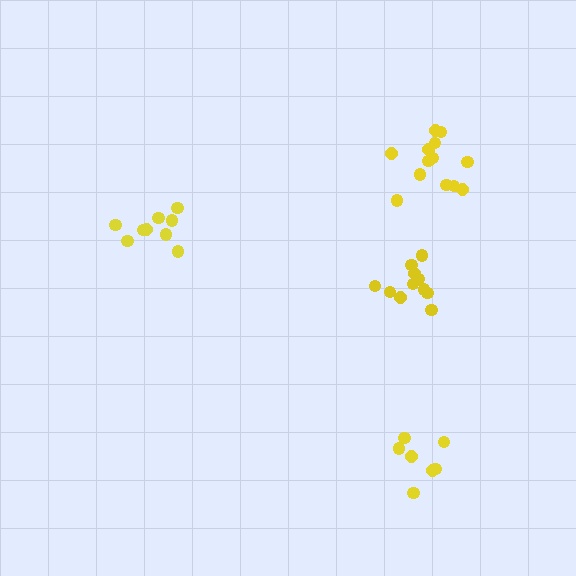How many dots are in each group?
Group 1: 7 dots, Group 2: 13 dots, Group 3: 9 dots, Group 4: 11 dots (40 total).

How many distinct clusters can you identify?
There are 4 distinct clusters.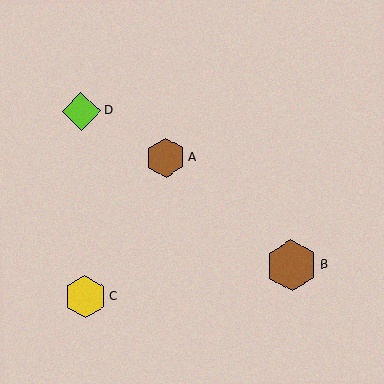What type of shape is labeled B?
Shape B is a brown hexagon.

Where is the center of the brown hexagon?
The center of the brown hexagon is at (165, 158).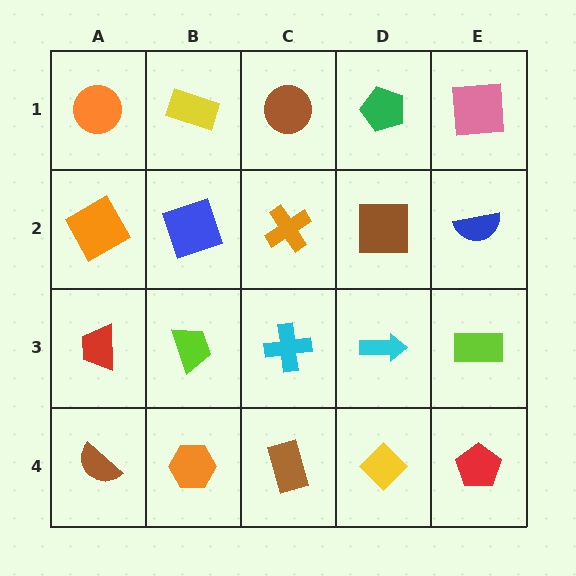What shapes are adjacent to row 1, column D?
A brown square (row 2, column D), a brown circle (row 1, column C), a pink square (row 1, column E).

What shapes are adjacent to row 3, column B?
A blue square (row 2, column B), an orange hexagon (row 4, column B), a red trapezoid (row 3, column A), a cyan cross (row 3, column C).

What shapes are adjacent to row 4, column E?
A lime rectangle (row 3, column E), a yellow diamond (row 4, column D).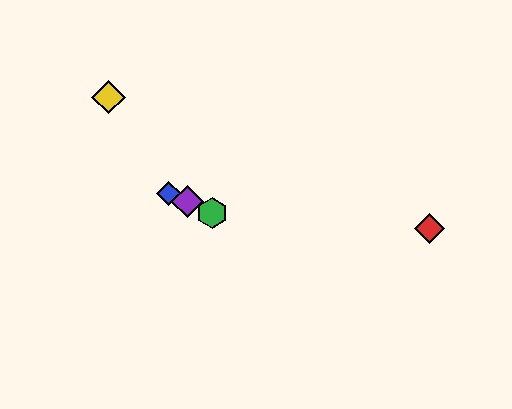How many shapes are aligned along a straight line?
3 shapes (the blue diamond, the green hexagon, the purple diamond) are aligned along a straight line.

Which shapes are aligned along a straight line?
The blue diamond, the green hexagon, the purple diamond are aligned along a straight line.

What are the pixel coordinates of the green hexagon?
The green hexagon is at (212, 213).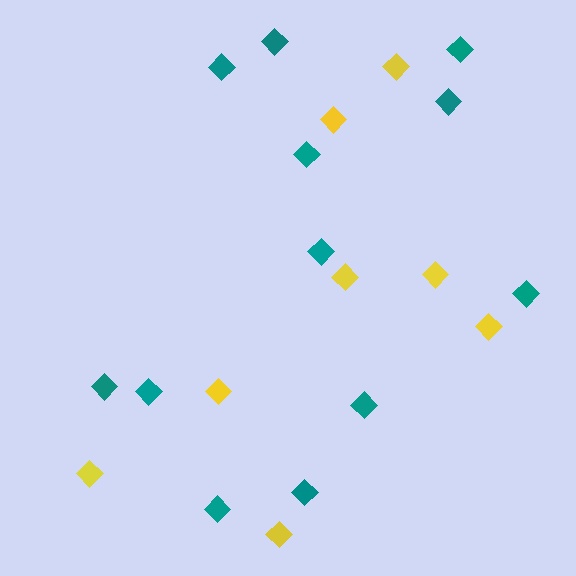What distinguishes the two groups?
There are 2 groups: one group of yellow diamonds (8) and one group of teal diamonds (12).